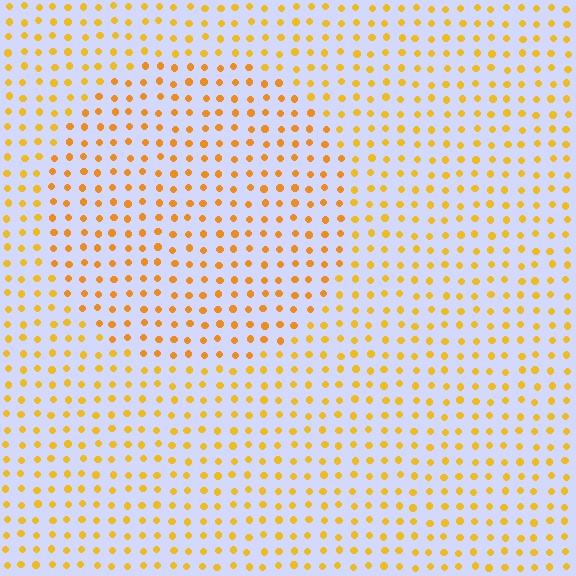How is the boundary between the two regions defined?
The boundary is defined purely by a slight shift in hue (about 14 degrees). Spacing, size, and orientation are identical on both sides.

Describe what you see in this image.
The image is filled with small yellow elements in a uniform arrangement. A circle-shaped region is visible where the elements are tinted to a slightly different hue, forming a subtle color boundary.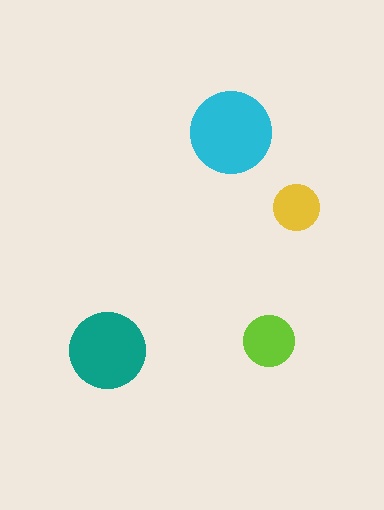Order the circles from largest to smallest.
the cyan one, the teal one, the lime one, the yellow one.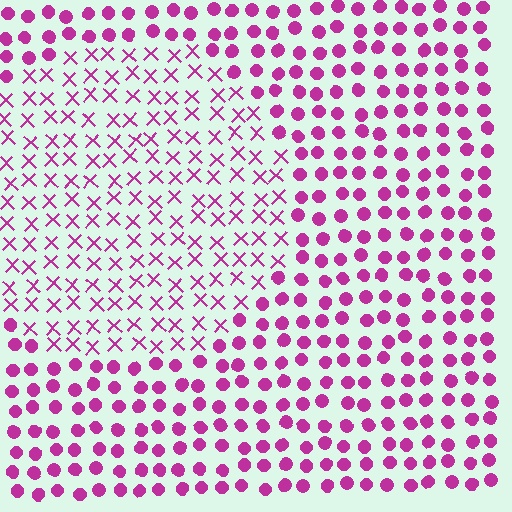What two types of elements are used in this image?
The image uses X marks inside the circle region and circles outside it.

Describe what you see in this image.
The image is filled with small magenta elements arranged in a uniform grid. A circle-shaped region contains X marks, while the surrounding area contains circles. The boundary is defined purely by the change in element shape.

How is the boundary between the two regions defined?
The boundary is defined by a change in element shape: X marks inside vs. circles outside. All elements share the same color and spacing.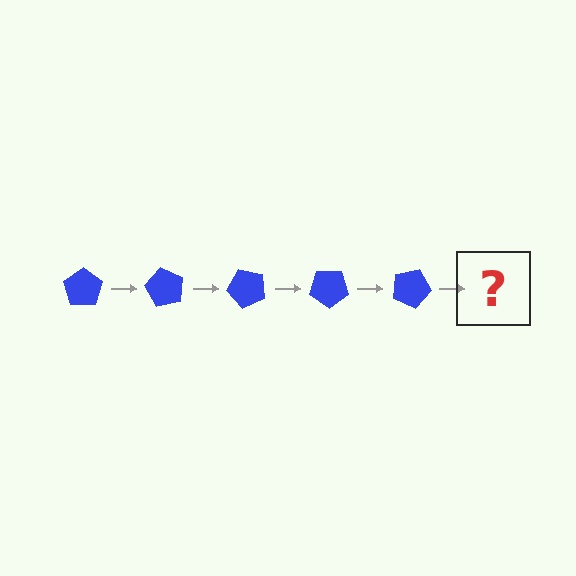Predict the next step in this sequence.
The next step is a blue pentagon rotated 300 degrees.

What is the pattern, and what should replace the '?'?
The pattern is that the pentagon rotates 60 degrees each step. The '?' should be a blue pentagon rotated 300 degrees.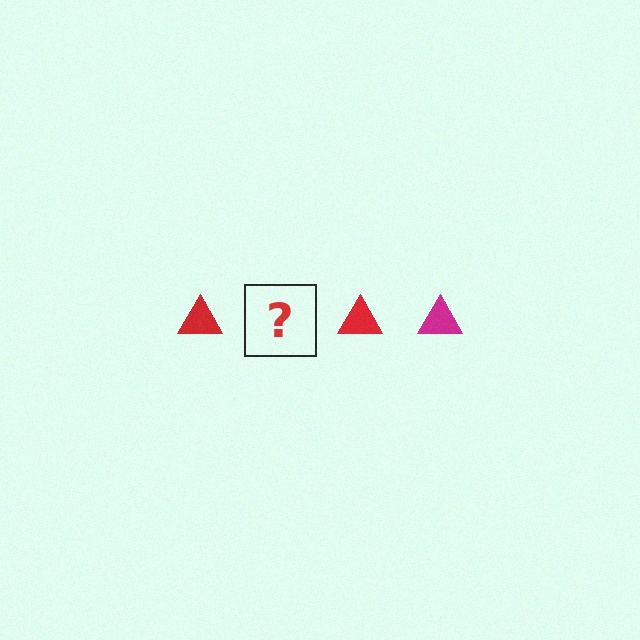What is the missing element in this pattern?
The missing element is a magenta triangle.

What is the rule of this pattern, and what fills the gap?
The rule is that the pattern cycles through red, magenta triangles. The gap should be filled with a magenta triangle.